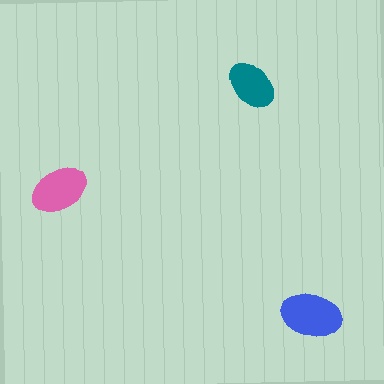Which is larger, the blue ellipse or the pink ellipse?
The blue one.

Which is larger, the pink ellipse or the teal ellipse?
The pink one.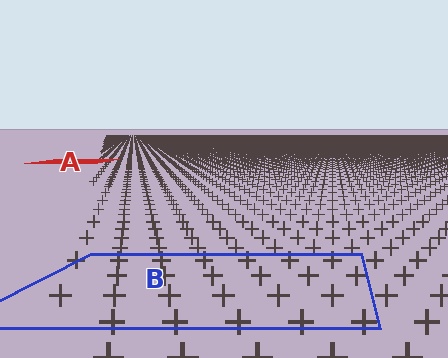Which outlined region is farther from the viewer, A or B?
Region A is farther from the viewer — the texture elements inside it appear smaller and more densely packed.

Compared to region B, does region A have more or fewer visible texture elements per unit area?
Region A has more texture elements per unit area — they are packed more densely because it is farther away.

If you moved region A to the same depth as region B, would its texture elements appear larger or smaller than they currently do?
They would appear larger. At a closer depth, the same texture elements are projected at a bigger on-screen size.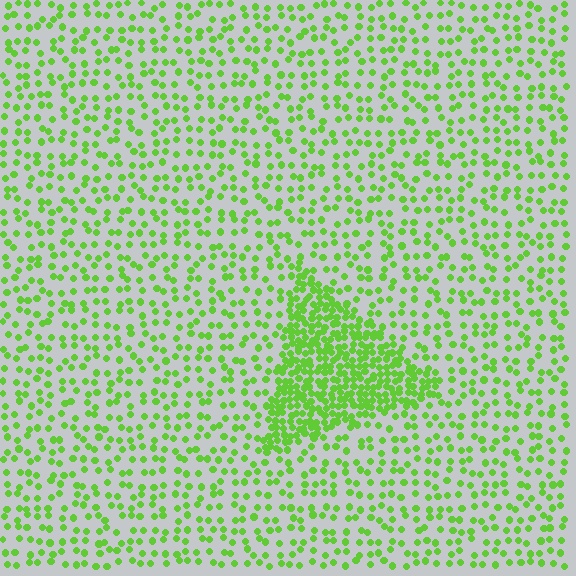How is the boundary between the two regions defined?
The boundary is defined by a change in element density (approximately 2.8x ratio). All elements are the same color, size, and shape.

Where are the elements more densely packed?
The elements are more densely packed inside the triangle boundary.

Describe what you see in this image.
The image contains small lime elements arranged at two different densities. A triangle-shaped region is visible where the elements are more densely packed than the surrounding area.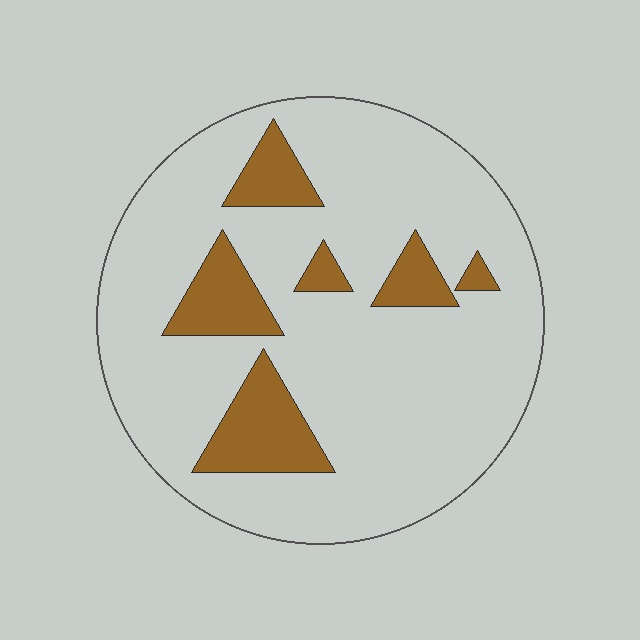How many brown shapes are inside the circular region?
6.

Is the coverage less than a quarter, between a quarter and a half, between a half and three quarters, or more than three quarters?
Less than a quarter.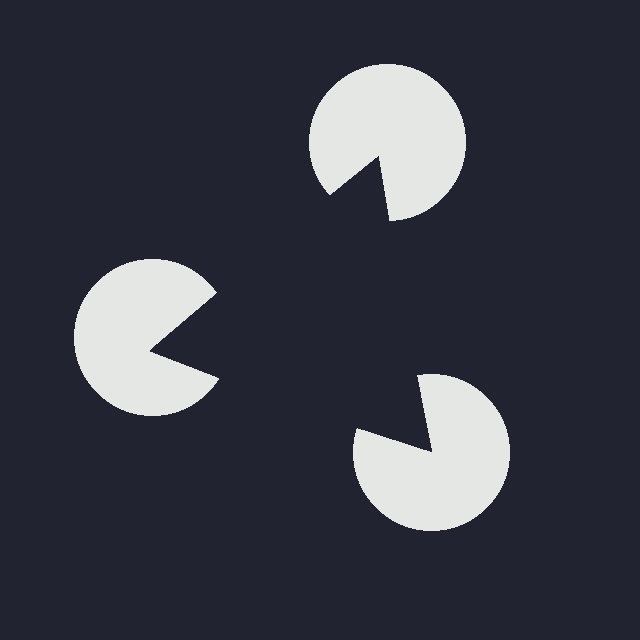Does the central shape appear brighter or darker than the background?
It typically appears slightly darker than the background, even though no actual brightness change is drawn.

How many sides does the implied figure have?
3 sides.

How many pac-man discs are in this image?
There are 3 — one at each vertex of the illusory triangle.